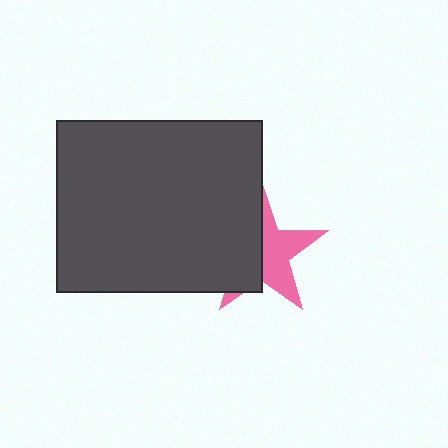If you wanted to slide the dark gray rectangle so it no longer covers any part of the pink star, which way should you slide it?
Slide it left — that is the most direct way to separate the two shapes.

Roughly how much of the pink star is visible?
About half of it is visible (roughly 49%).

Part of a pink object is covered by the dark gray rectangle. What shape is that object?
It is a star.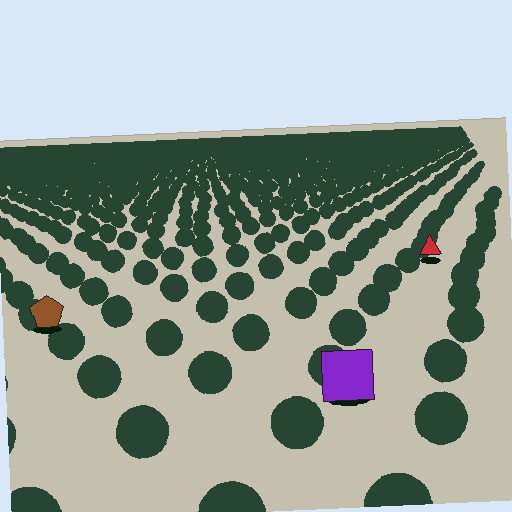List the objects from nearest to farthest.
From nearest to farthest: the purple square, the brown pentagon, the red triangle.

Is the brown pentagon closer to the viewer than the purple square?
No. The purple square is closer — you can tell from the texture gradient: the ground texture is coarser near it.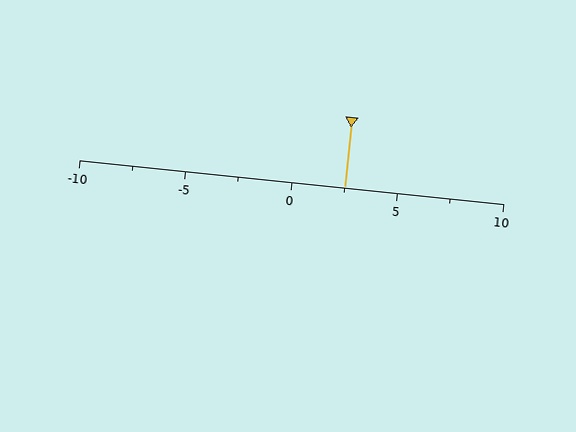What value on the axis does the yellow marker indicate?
The marker indicates approximately 2.5.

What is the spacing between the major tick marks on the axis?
The major ticks are spaced 5 apart.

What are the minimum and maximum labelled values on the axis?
The axis runs from -10 to 10.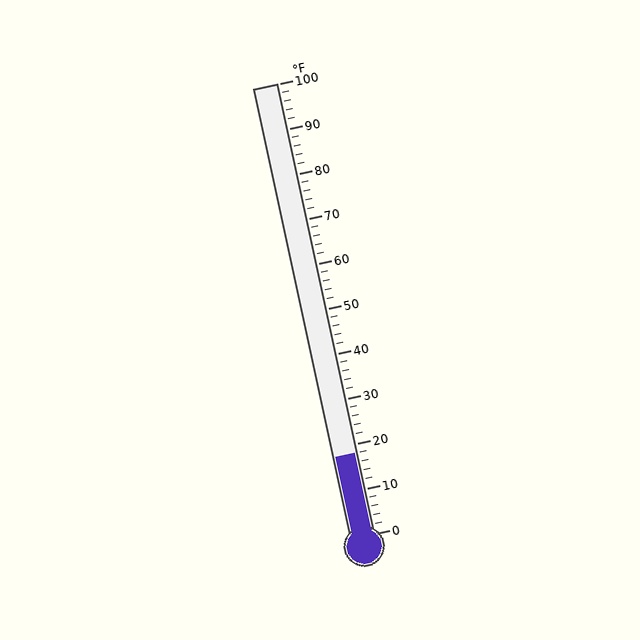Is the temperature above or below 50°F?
The temperature is below 50°F.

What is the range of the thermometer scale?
The thermometer scale ranges from 0°F to 100°F.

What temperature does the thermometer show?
The thermometer shows approximately 18°F.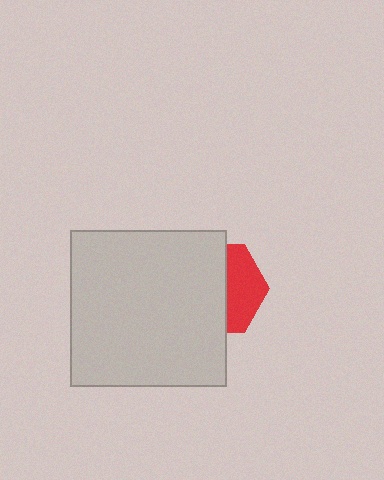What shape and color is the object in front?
The object in front is a light gray square.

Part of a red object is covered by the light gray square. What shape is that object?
It is a hexagon.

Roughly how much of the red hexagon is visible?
A small part of it is visible (roughly 39%).